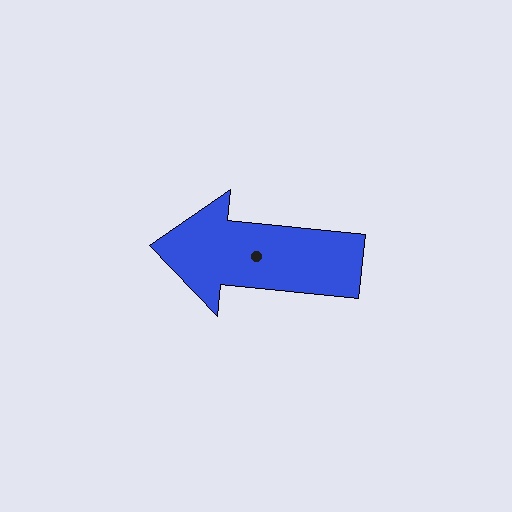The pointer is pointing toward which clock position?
Roughly 9 o'clock.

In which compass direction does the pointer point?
West.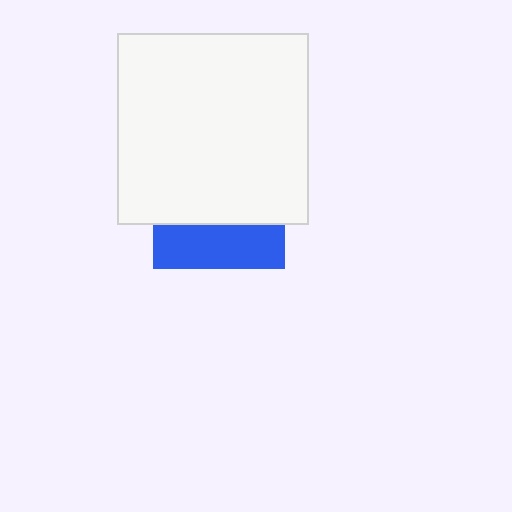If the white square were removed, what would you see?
You would see the complete blue square.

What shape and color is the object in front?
The object in front is a white square.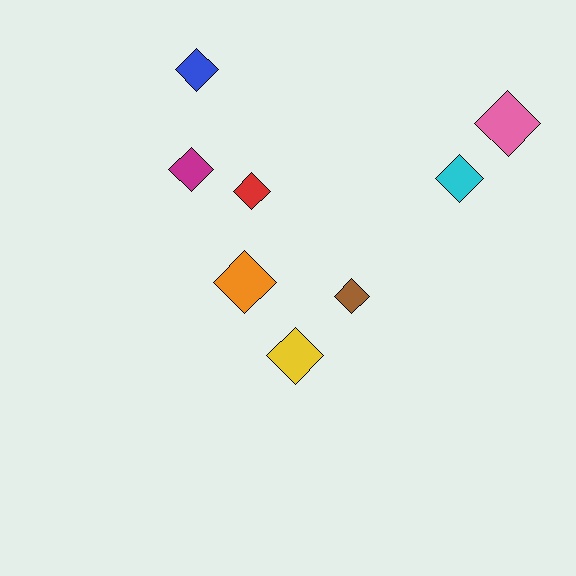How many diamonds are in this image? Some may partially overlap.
There are 8 diamonds.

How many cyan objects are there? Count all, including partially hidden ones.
There is 1 cyan object.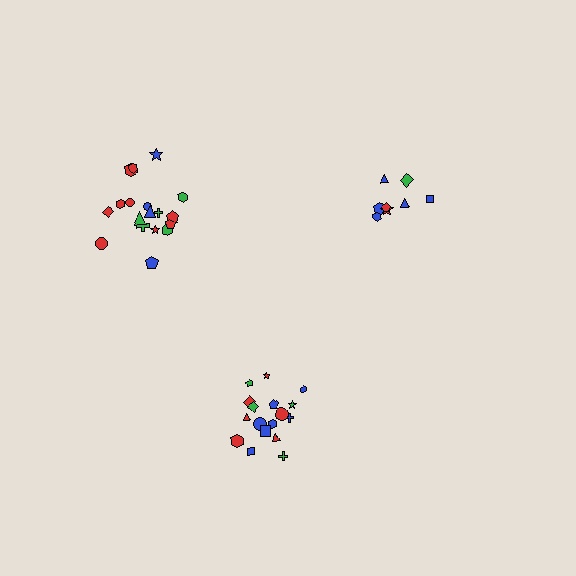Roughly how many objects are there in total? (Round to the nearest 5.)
Roughly 45 objects in total.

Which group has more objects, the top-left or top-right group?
The top-left group.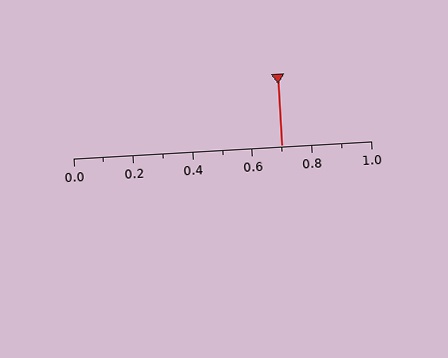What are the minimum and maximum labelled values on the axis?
The axis runs from 0.0 to 1.0.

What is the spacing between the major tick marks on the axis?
The major ticks are spaced 0.2 apart.